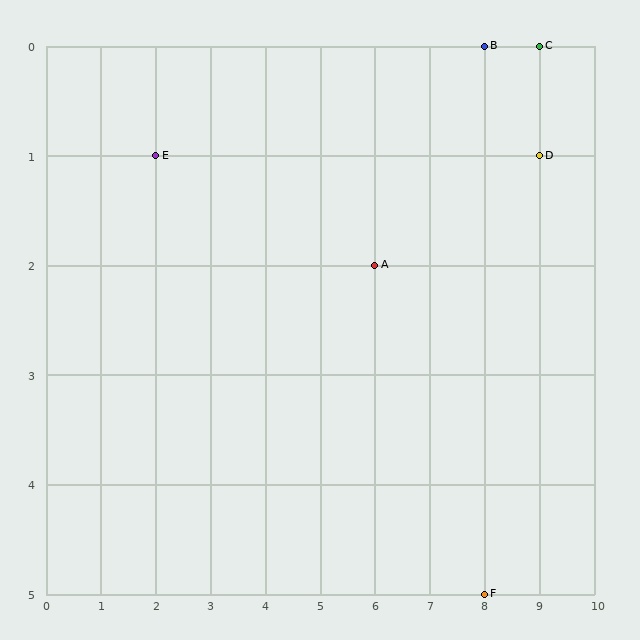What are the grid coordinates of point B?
Point B is at grid coordinates (8, 0).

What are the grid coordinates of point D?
Point D is at grid coordinates (9, 1).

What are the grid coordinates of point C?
Point C is at grid coordinates (9, 0).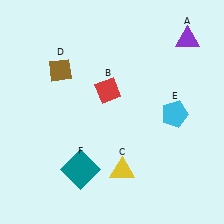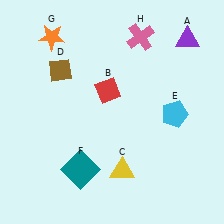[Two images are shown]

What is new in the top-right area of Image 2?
A pink cross (H) was added in the top-right area of Image 2.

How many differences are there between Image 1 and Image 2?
There are 2 differences between the two images.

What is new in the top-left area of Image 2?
An orange star (G) was added in the top-left area of Image 2.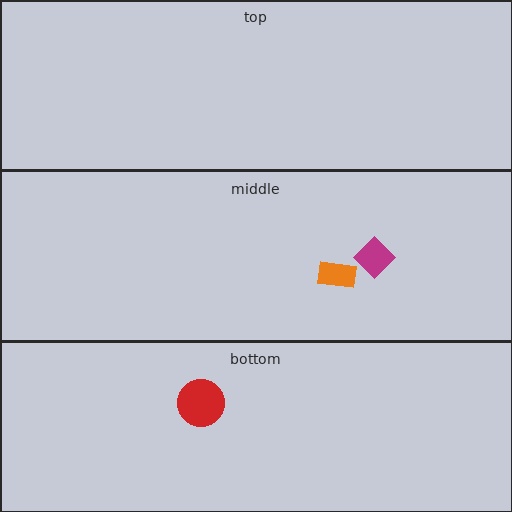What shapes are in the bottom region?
The red circle.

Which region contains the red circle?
The bottom region.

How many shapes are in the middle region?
2.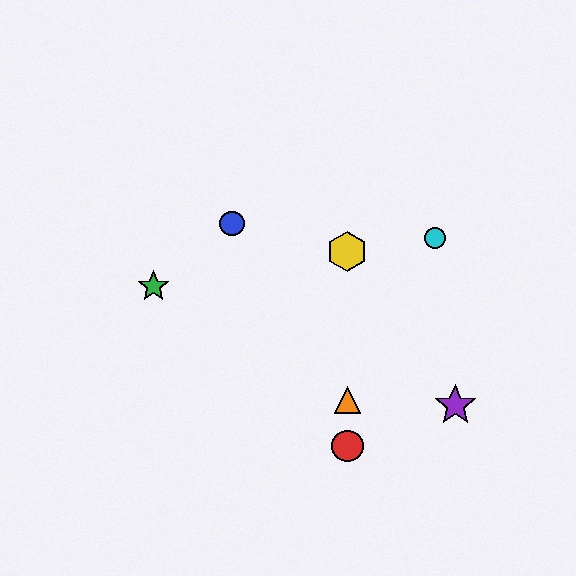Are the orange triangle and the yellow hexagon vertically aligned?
Yes, both are at x≈347.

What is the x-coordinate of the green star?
The green star is at x≈153.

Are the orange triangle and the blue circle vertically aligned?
No, the orange triangle is at x≈347 and the blue circle is at x≈232.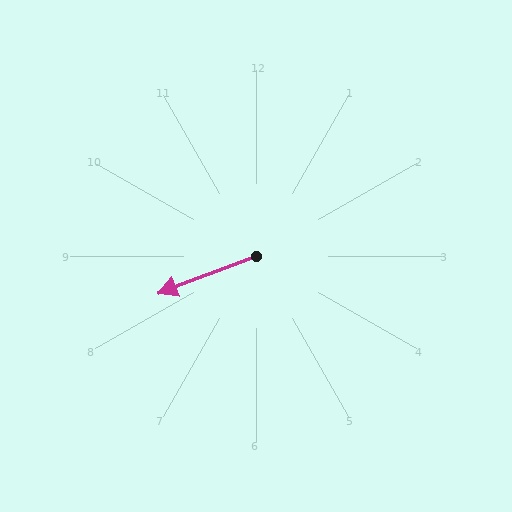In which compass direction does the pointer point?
West.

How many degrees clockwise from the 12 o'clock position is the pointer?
Approximately 249 degrees.